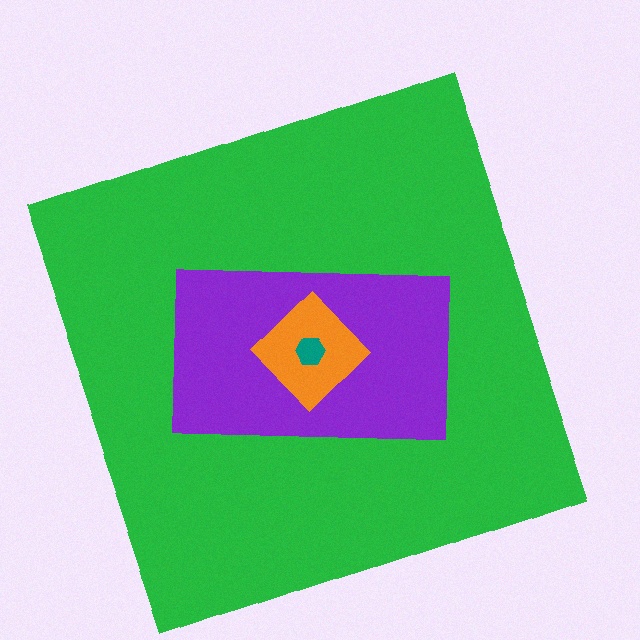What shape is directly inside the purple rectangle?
The orange diamond.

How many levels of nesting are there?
4.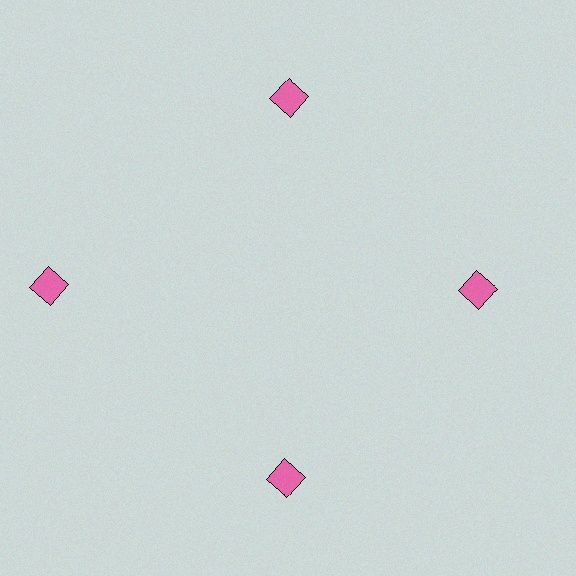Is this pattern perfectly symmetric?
No. The 4 pink squares are arranged in a ring, but one element near the 9 o'clock position is pushed outward from the center, breaking the 4-fold rotational symmetry.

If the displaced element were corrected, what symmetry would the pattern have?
It would have 4-fold rotational symmetry — the pattern would map onto itself every 90 degrees.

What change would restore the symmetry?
The symmetry would be restored by moving it inward, back onto the ring so that all 4 squares sit at equal angles and equal distance from the center.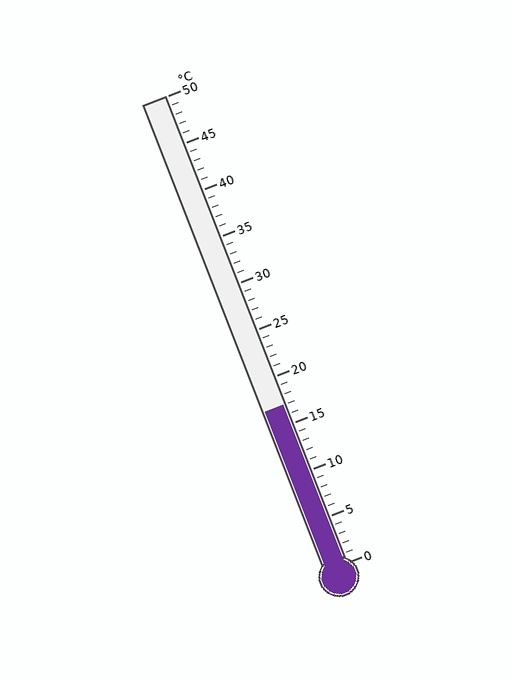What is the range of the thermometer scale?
The thermometer scale ranges from 0°C to 50°C.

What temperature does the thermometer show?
The thermometer shows approximately 17°C.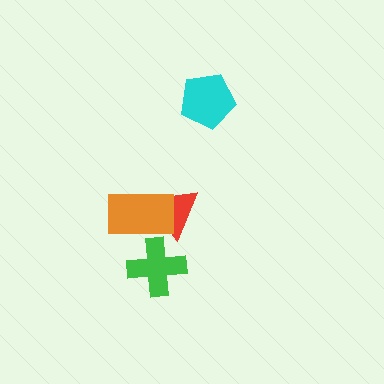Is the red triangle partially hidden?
Yes, it is partially covered by another shape.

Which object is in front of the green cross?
The orange rectangle is in front of the green cross.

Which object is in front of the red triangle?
The orange rectangle is in front of the red triangle.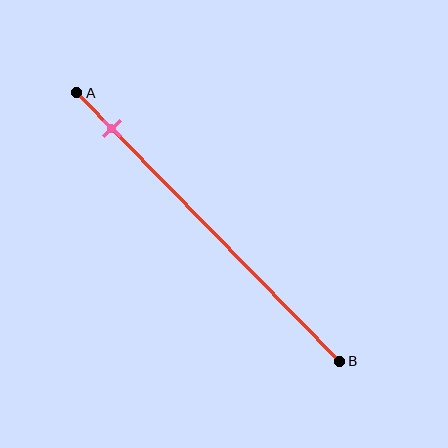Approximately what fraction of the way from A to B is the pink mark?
The pink mark is approximately 15% of the way from A to B.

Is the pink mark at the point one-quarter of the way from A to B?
No, the mark is at about 15% from A, not at the 25% one-quarter point.